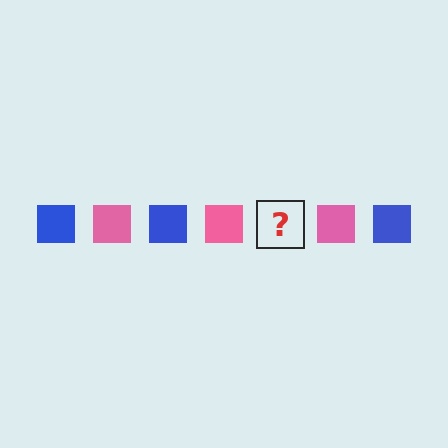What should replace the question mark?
The question mark should be replaced with a blue square.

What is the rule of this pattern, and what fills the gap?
The rule is that the pattern cycles through blue, pink squares. The gap should be filled with a blue square.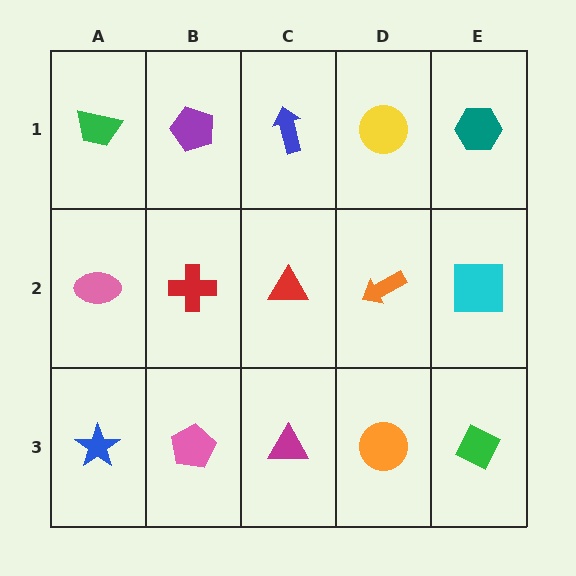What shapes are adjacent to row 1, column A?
A pink ellipse (row 2, column A), a purple pentagon (row 1, column B).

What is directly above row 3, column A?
A pink ellipse.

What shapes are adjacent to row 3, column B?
A red cross (row 2, column B), a blue star (row 3, column A), a magenta triangle (row 3, column C).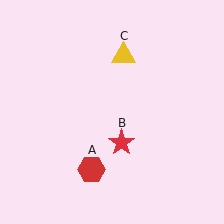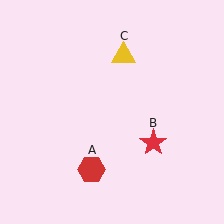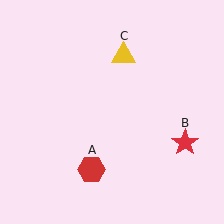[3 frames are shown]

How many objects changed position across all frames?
1 object changed position: red star (object B).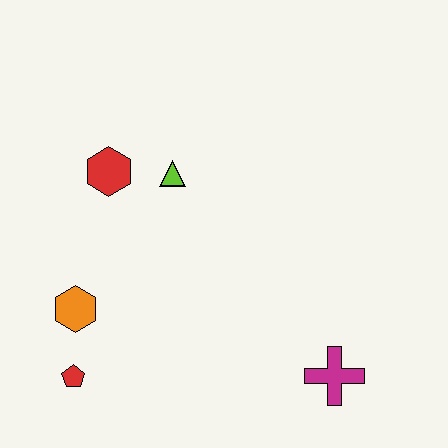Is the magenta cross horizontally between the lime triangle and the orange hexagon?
No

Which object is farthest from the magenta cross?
The red hexagon is farthest from the magenta cross.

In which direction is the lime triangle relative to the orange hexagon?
The lime triangle is above the orange hexagon.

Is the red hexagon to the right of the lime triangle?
No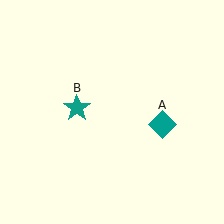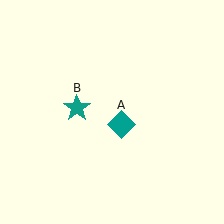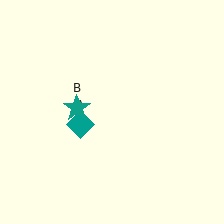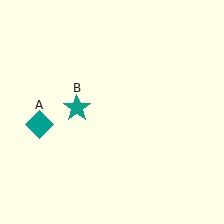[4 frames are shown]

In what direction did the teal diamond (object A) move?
The teal diamond (object A) moved left.